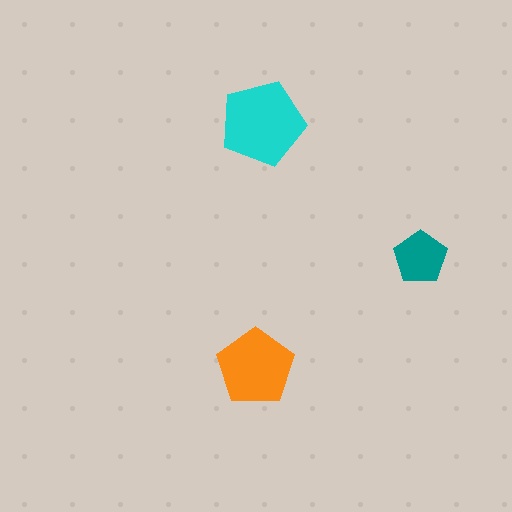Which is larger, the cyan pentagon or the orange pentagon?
The cyan one.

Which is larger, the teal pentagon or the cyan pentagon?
The cyan one.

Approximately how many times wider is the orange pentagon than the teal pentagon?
About 1.5 times wider.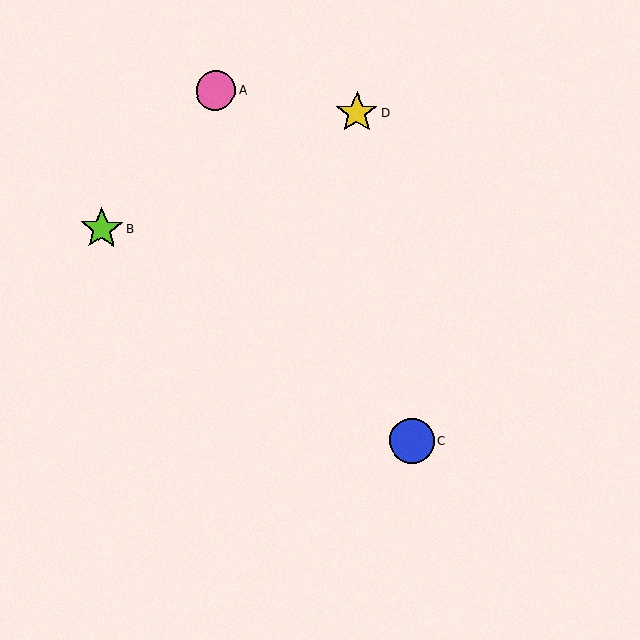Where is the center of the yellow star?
The center of the yellow star is at (357, 113).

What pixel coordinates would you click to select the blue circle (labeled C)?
Click at (412, 441) to select the blue circle C.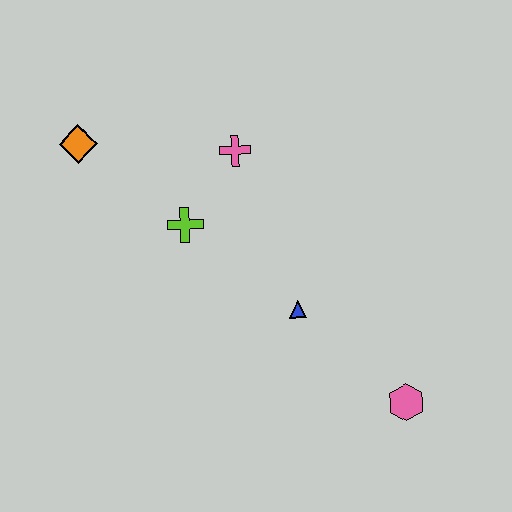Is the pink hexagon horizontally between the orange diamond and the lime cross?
No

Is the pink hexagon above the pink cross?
No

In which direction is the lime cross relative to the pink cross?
The lime cross is below the pink cross.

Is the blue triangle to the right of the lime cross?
Yes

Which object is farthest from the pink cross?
The pink hexagon is farthest from the pink cross.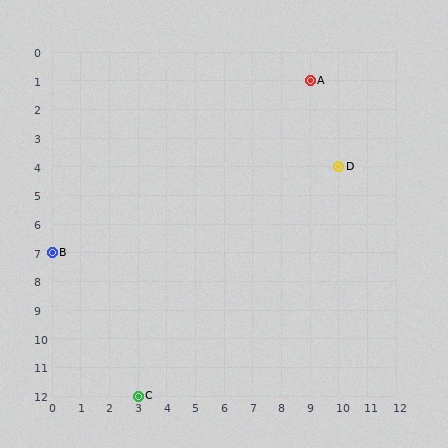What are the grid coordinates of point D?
Point D is at grid coordinates (10, 4).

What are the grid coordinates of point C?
Point C is at grid coordinates (3, 12).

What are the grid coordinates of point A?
Point A is at grid coordinates (9, 1).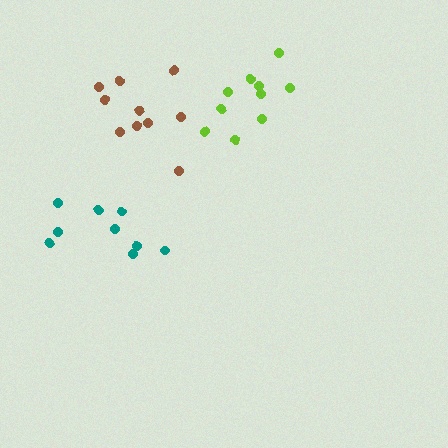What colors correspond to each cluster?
The clusters are colored: brown, teal, lime.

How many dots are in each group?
Group 1: 10 dots, Group 2: 9 dots, Group 3: 10 dots (29 total).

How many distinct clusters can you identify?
There are 3 distinct clusters.